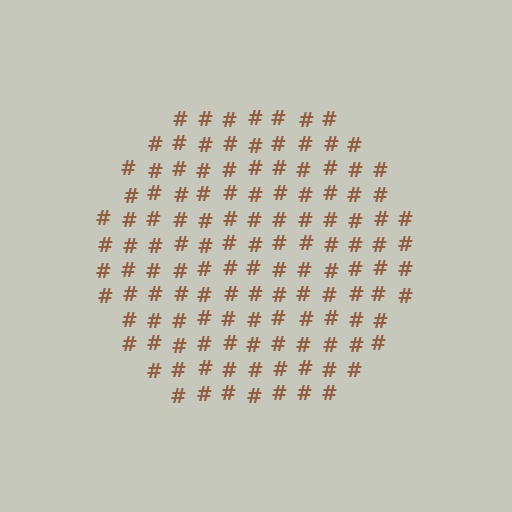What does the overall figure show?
The overall figure shows a circle.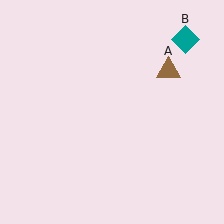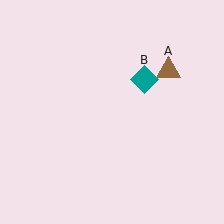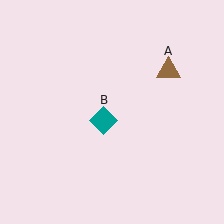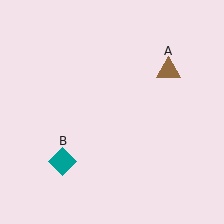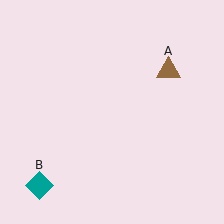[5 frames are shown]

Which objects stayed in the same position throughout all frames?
Brown triangle (object A) remained stationary.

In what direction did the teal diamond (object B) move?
The teal diamond (object B) moved down and to the left.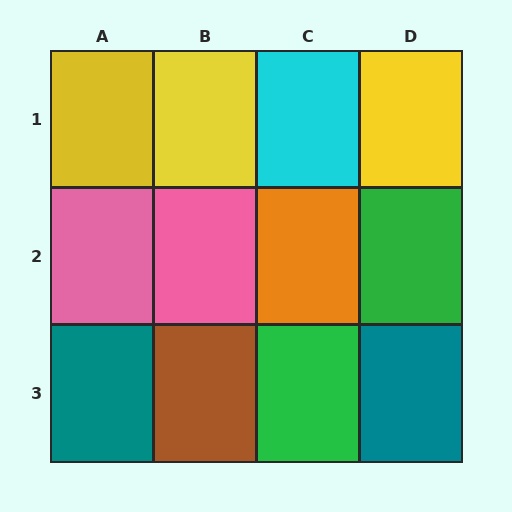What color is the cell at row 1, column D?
Yellow.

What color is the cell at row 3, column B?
Brown.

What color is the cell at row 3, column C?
Green.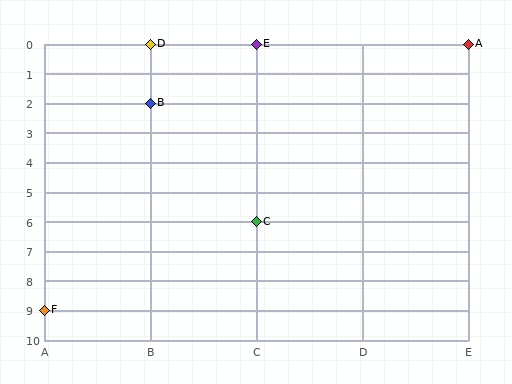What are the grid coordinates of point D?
Point D is at grid coordinates (B, 0).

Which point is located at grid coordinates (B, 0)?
Point D is at (B, 0).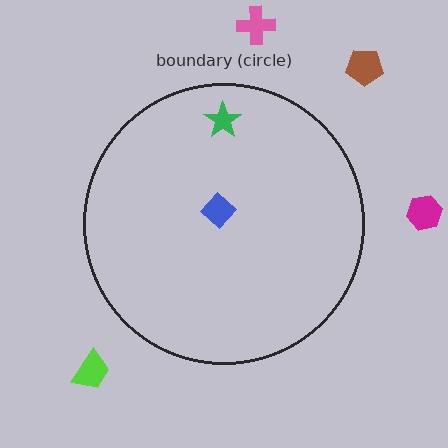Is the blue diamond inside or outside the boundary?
Inside.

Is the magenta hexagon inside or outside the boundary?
Outside.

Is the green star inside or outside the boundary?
Inside.